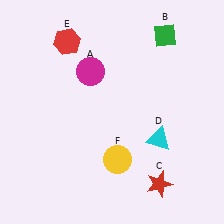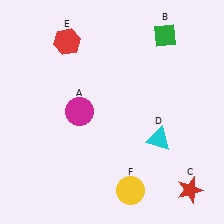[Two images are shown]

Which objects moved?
The objects that moved are: the magenta circle (A), the red star (C), the yellow circle (F).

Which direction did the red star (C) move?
The red star (C) moved right.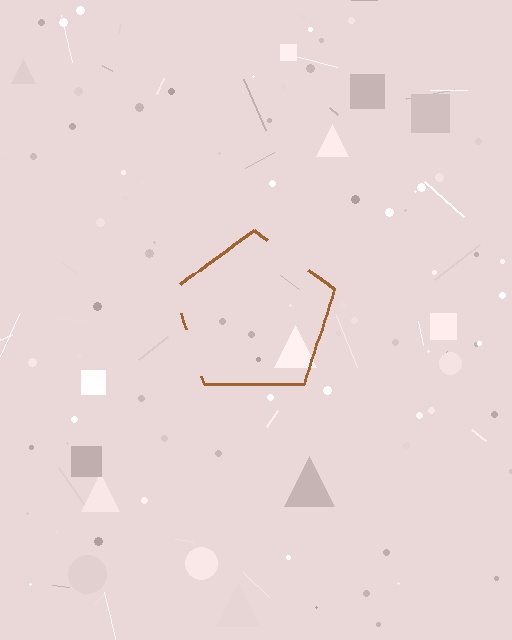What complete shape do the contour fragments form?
The contour fragments form a pentagon.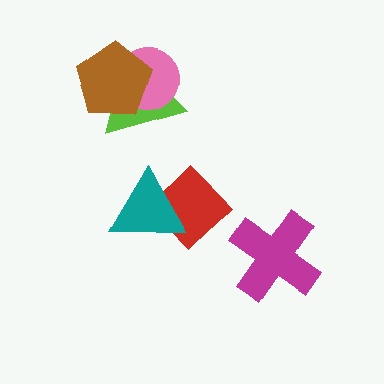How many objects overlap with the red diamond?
1 object overlaps with the red diamond.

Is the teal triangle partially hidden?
No, no other shape covers it.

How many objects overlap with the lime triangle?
2 objects overlap with the lime triangle.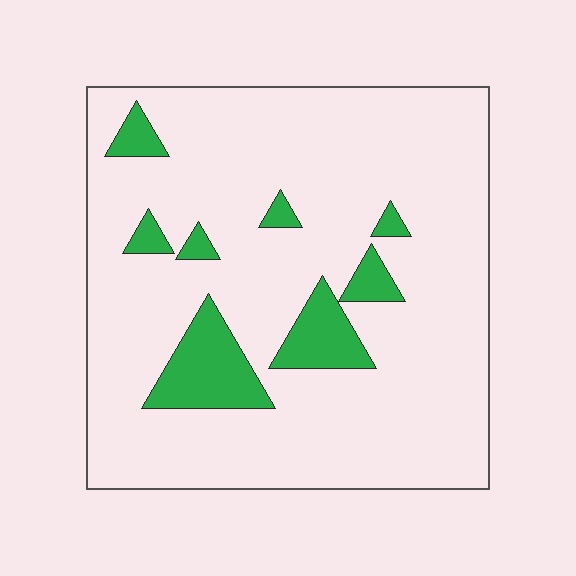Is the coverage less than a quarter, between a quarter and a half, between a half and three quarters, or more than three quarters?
Less than a quarter.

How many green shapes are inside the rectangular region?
8.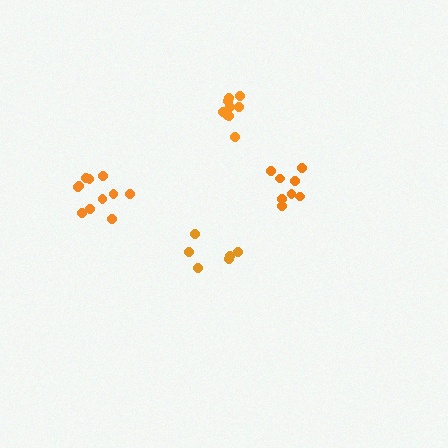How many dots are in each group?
Group 1: 11 dots, Group 2: 6 dots, Group 3: 9 dots, Group 4: 8 dots (34 total).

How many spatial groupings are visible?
There are 4 spatial groupings.